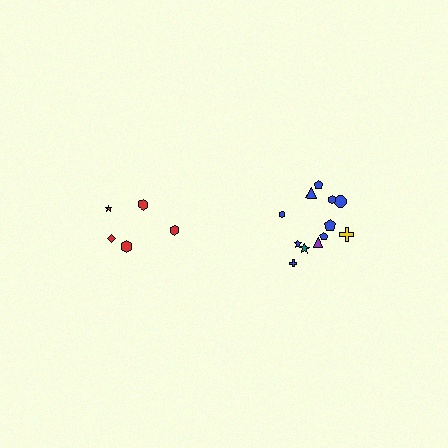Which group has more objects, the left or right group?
The right group.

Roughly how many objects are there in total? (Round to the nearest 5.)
Roughly 15 objects in total.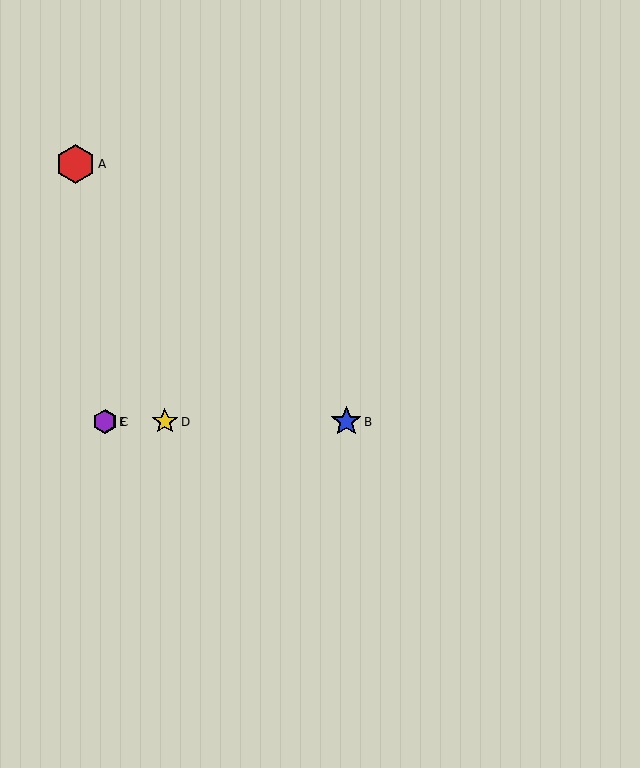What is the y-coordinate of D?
Object D is at y≈422.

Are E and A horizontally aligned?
No, E is at y≈422 and A is at y≈164.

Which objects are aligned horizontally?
Objects B, C, D, E are aligned horizontally.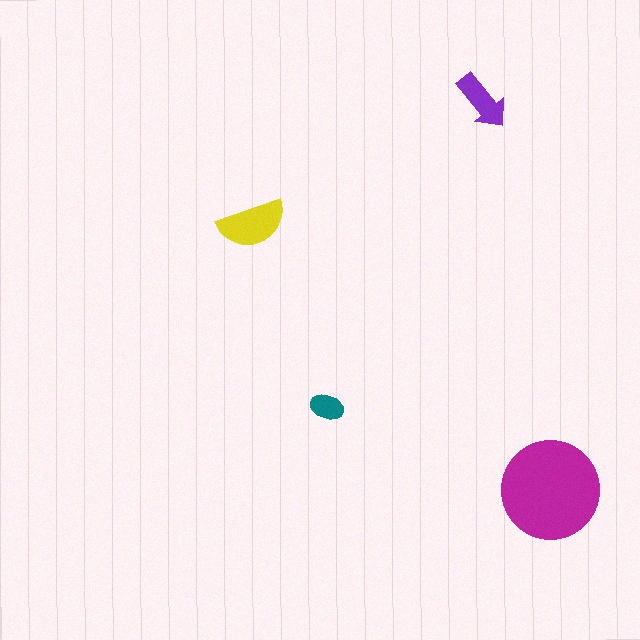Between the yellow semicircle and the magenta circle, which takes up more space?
The magenta circle.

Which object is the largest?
The magenta circle.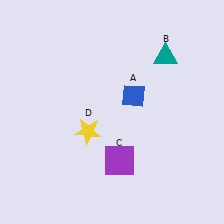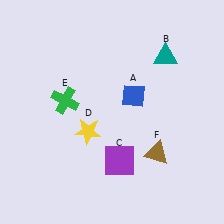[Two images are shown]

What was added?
A green cross (E), a brown triangle (F) were added in Image 2.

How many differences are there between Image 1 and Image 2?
There are 2 differences between the two images.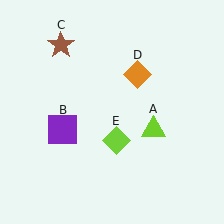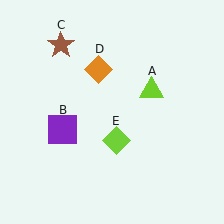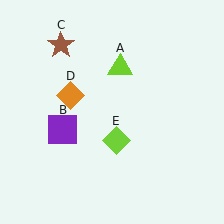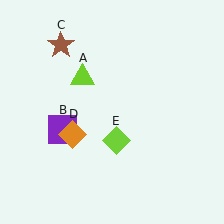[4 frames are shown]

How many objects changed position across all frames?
2 objects changed position: lime triangle (object A), orange diamond (object D).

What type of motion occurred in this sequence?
The lime triangle (object A), orange diamond (object D) rotated counterclockwise around the center of the scene.